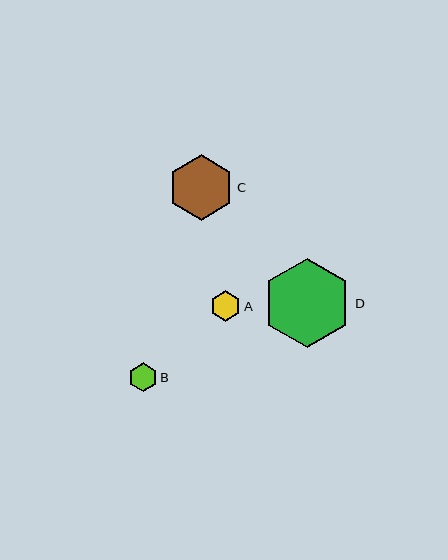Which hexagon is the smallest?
Hexagon B is the smallest with a size of approximately 28 pixels.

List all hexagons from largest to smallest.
From largest to smallest: D, C, A, B.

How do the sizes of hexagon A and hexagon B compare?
Hexagon A and hexagon B are approximately the same size.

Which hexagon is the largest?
Hexagon D is the largest with a size of approximately 90 pixels.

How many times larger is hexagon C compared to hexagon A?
Hexagon C is approximately 2.2 times the size of hexagon A.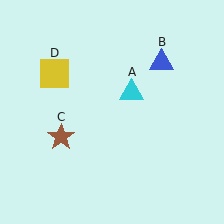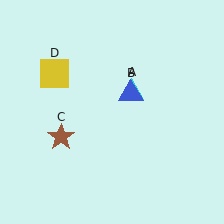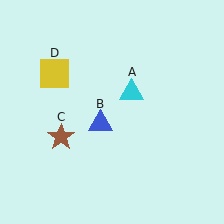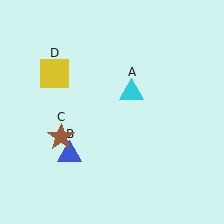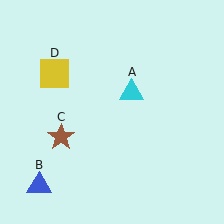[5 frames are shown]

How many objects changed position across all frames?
1 object changed position: blue triangle (object B).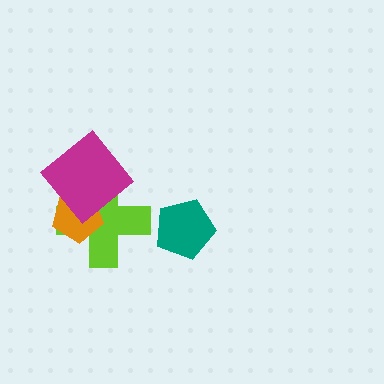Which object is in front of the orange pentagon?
The magenta diamond is in front of the orange pentagon.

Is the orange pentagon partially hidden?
Yes, it is partially covered by another shape.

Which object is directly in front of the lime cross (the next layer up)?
The orange pentagon is directly in front of the lime cross.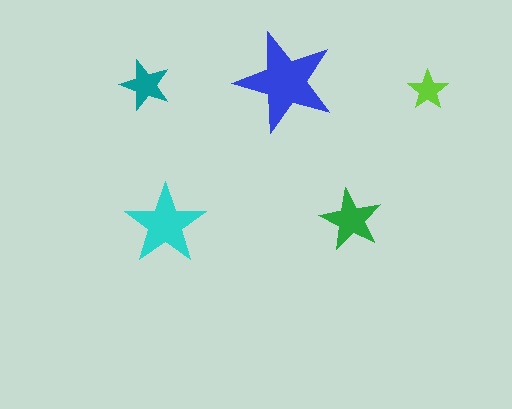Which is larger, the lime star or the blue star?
The blue one.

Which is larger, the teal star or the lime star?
The teal one.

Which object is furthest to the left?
The teal star is leftmost.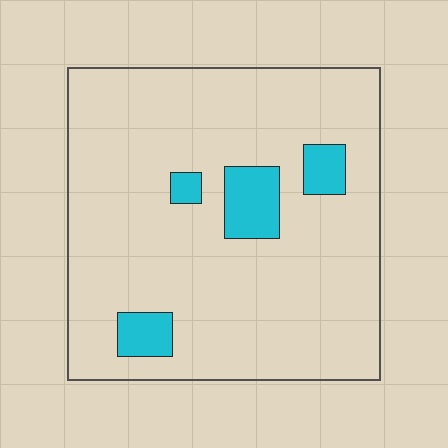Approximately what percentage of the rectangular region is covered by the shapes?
Approximately 10%.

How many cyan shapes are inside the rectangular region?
4.